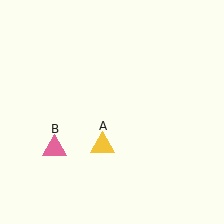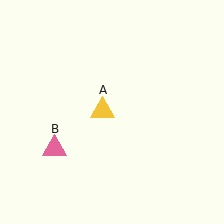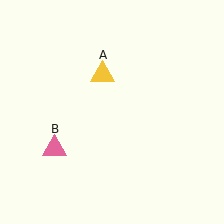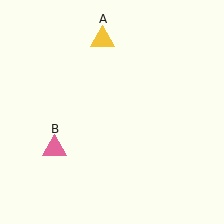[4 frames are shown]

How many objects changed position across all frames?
1 object changed position: yellow triangle (object A).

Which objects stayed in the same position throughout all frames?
Pink triangle (object B) remained stationary.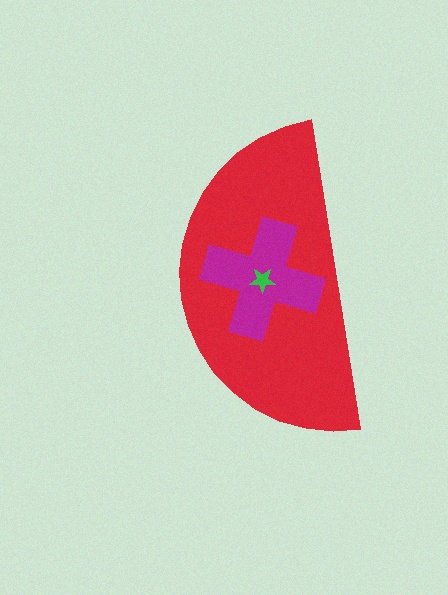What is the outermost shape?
The red semicircle.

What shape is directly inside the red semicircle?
The magenta cross.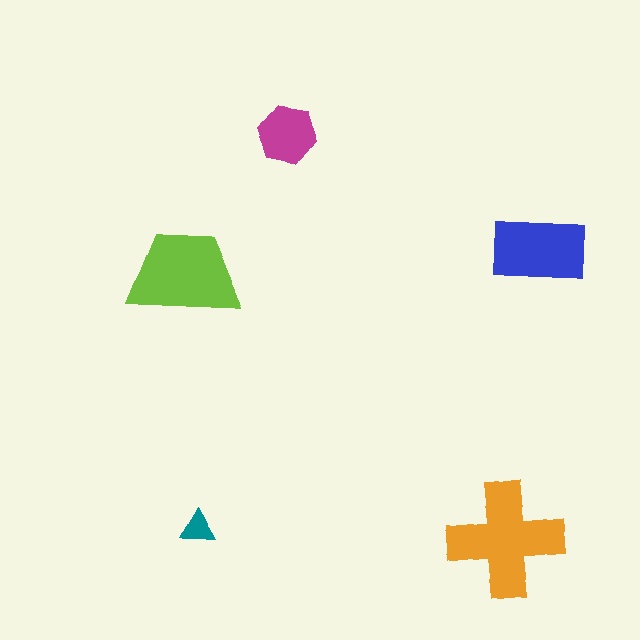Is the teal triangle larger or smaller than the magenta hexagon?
Smaller.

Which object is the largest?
The orange cross.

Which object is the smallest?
The teal triangle.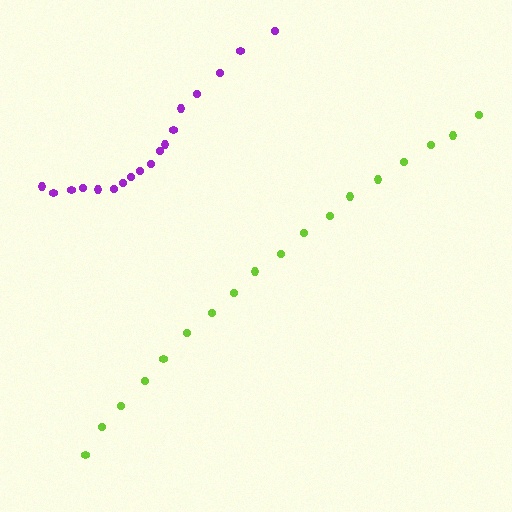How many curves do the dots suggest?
There are 2 distinct paths.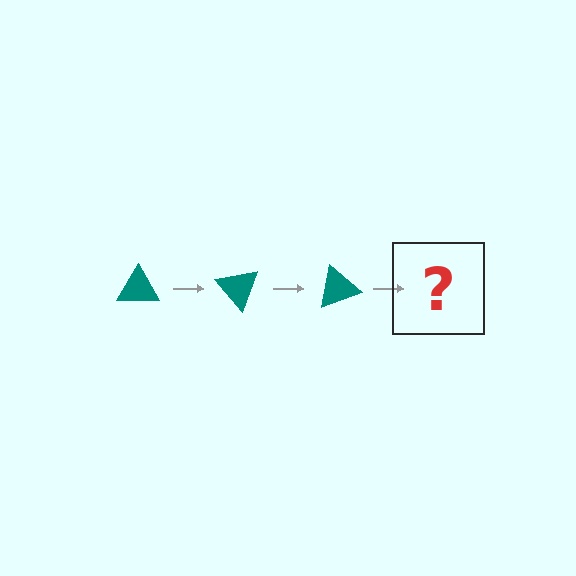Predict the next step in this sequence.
The next step is a teal triangle rotated 150 degrees.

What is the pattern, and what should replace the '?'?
The pattern is that the triangle rotates 50 degrees each step. The '?' should be a teal triangle rotated 150 degrees.